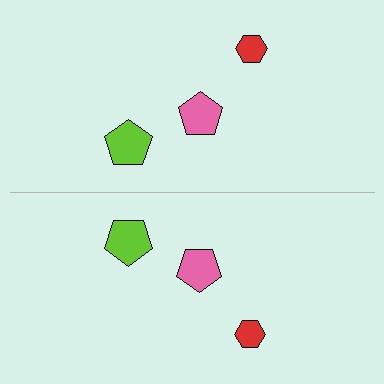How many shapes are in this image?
There are 6 shapes in this image.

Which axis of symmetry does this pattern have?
The pattern has a horizontal axis of symmetry running through the center of the image.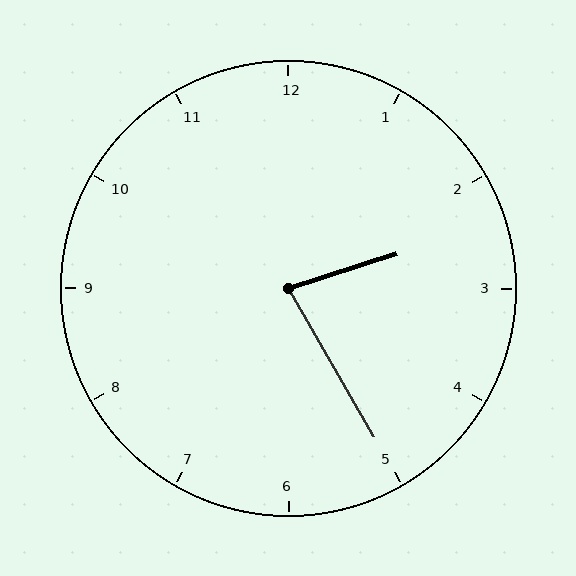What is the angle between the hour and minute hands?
Approximately 78 degrees.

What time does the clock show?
2:25.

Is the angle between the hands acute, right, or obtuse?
It is acute.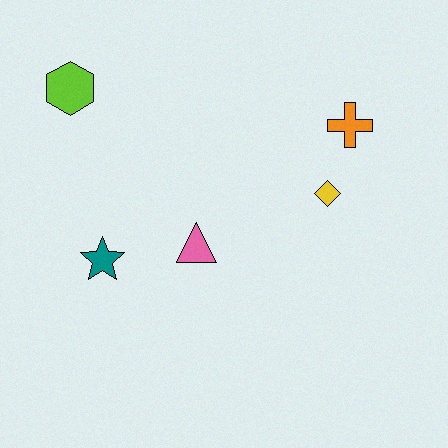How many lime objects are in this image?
There is 1 lime object.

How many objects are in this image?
There are 5 objects.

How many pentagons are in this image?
There are no pentagons.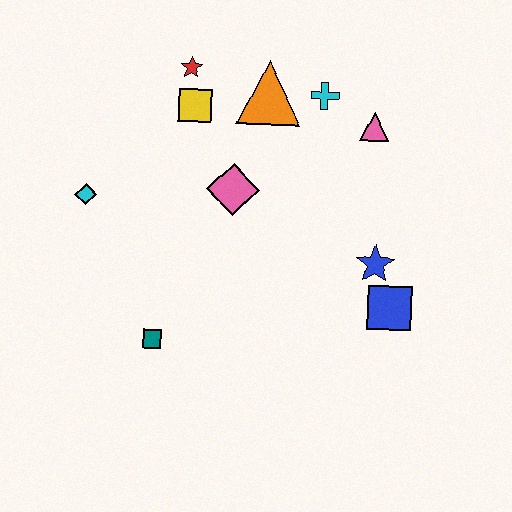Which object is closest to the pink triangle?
The cyan cross is closest to the pink triangle.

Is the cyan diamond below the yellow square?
Yes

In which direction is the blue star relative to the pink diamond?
The blue star is to the right of the pink diamond.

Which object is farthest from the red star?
The blue square is farthest from the red star.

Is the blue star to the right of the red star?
Yes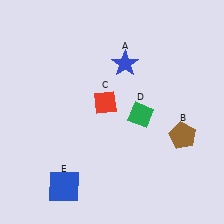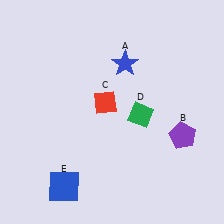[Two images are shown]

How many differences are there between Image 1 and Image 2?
There is 1 difference between the two images.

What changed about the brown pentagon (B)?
In Image 1, B is brown. In Image 2, it changed to purple.